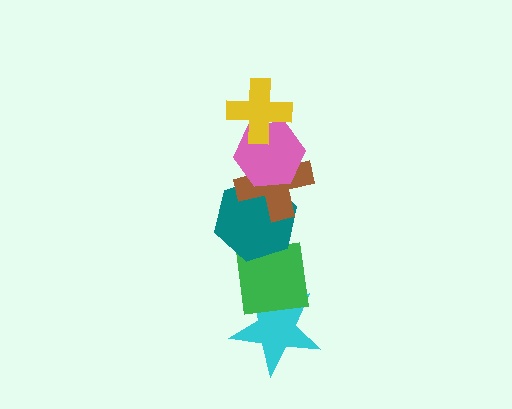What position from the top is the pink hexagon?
The pink hexagon is 2nd from the top.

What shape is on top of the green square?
The teal hexagon is on top of the green square.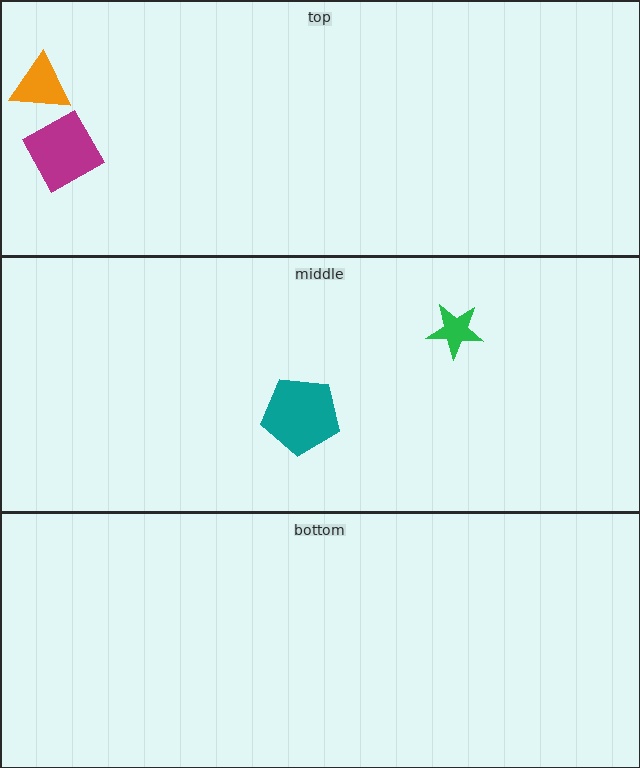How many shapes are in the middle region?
2.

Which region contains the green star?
The middle region.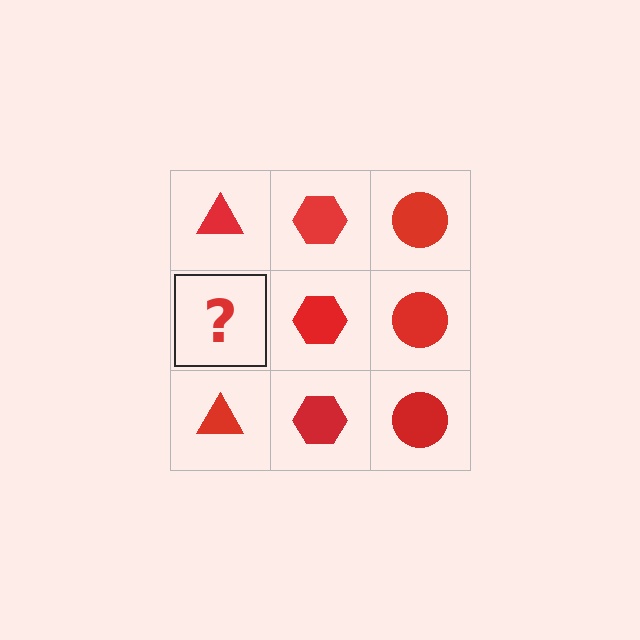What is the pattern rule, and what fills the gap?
The rule is that each column has a consistent shape. The gap should be filled with a red triangle.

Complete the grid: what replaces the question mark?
The question mark should be replaced with a red triangle.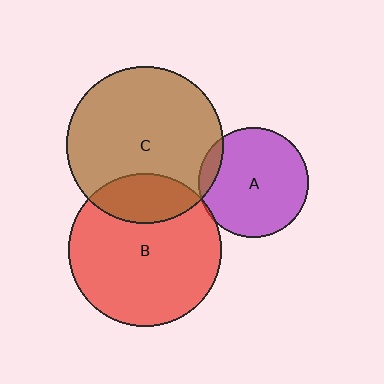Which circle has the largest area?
Circle C (brown).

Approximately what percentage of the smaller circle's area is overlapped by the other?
Approximately 20%.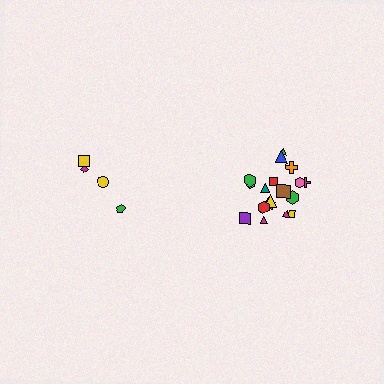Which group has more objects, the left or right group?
The right group.